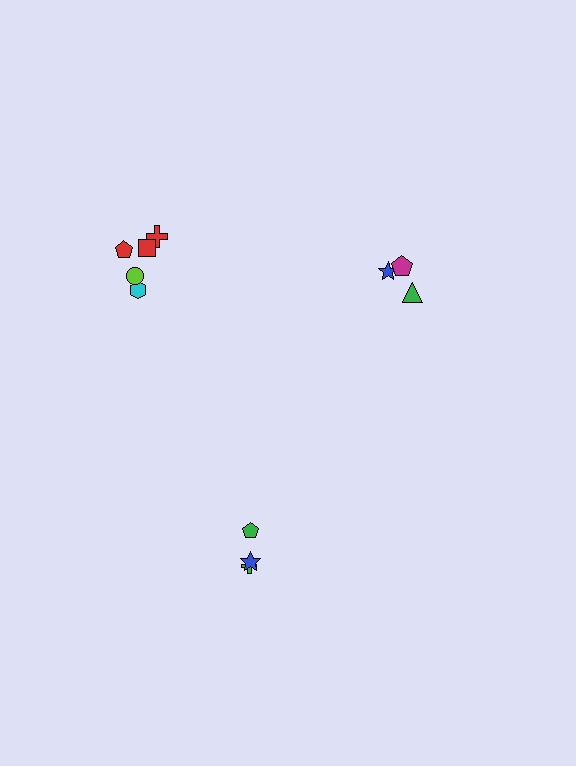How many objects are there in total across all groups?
There are 11 objects.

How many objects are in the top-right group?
There are 3 objects.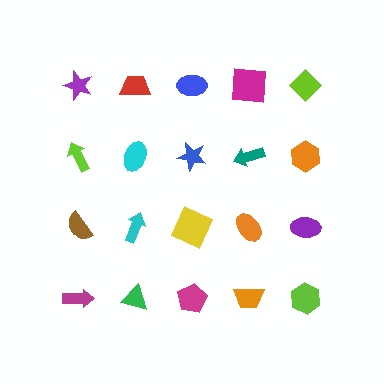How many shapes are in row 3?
5 shapes.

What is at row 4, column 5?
A lime hexagon.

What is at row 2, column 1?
A lime arrow.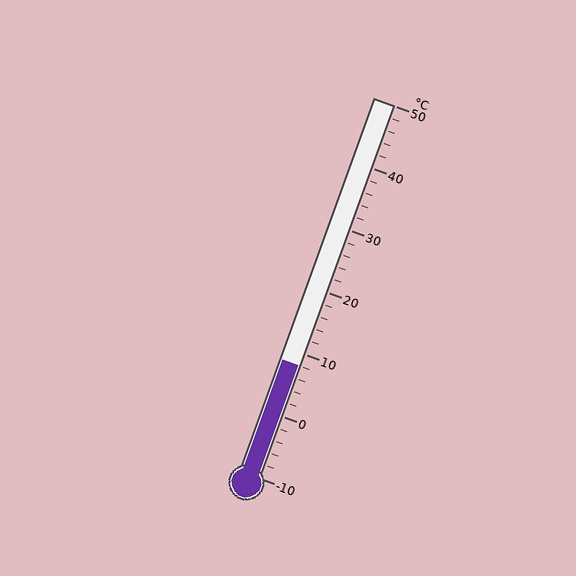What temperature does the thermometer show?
The thermometer shows approximately 8°C.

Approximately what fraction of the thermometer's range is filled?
The thermometer is filled to approximately 30% of its range.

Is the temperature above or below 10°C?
The temperature is below 10°C.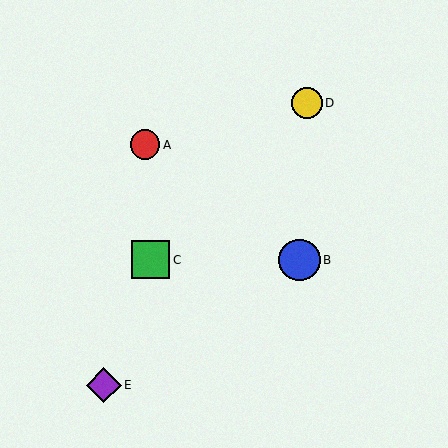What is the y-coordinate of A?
Object A is at y≈145.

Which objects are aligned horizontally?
Objects B, C are aligned horizontally.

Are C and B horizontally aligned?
Yes, both are at y≈260.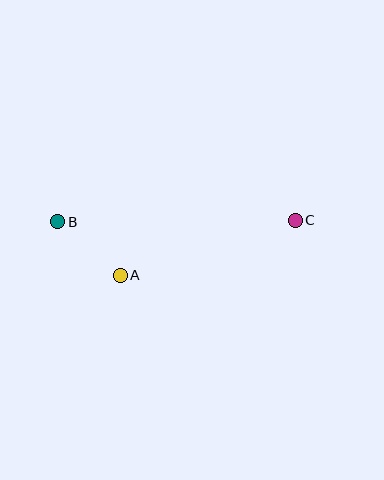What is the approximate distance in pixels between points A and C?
The distance between A and C is approximately 183 pixels.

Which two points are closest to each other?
Points A and B are closest to each other.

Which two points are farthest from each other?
Points B and C are farthest from each other.